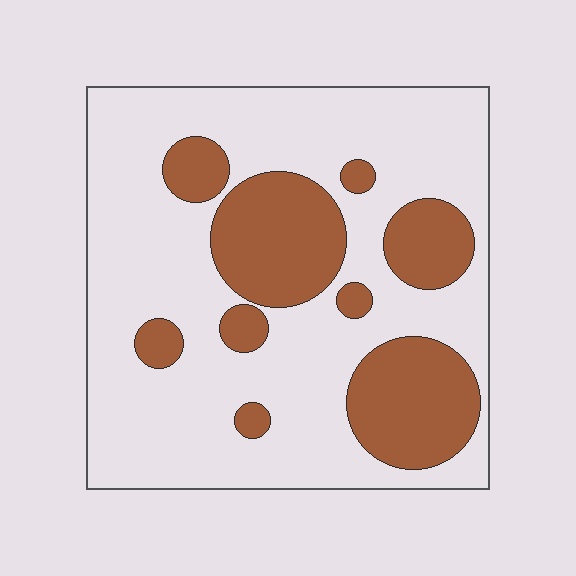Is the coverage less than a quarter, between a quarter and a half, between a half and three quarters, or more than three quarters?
Between a quarter and a half.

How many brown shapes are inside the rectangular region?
9.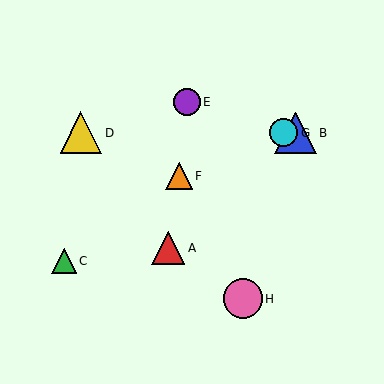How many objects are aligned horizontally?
3 objects (B, D, G) are aligned horizontally.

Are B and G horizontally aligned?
Yes, both are at y≈133.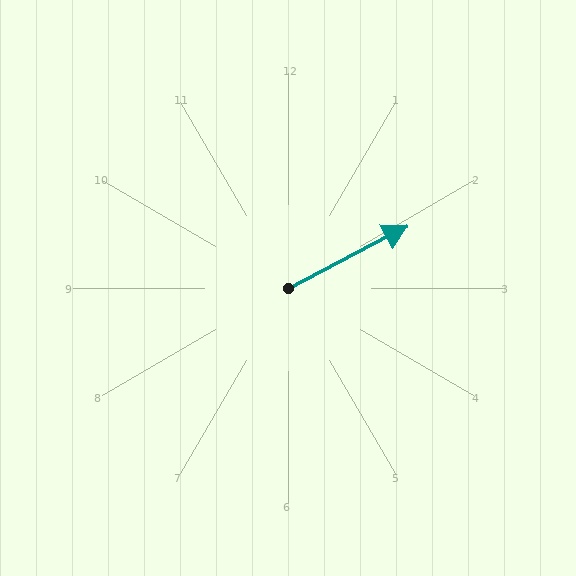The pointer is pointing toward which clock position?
Roughly 2 o'clock.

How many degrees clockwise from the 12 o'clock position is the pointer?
Approximately 62 degrees.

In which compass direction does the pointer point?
Northeast.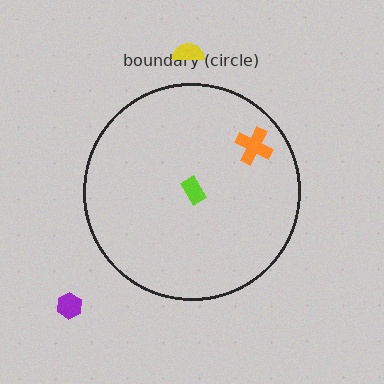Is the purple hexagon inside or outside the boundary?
Outside.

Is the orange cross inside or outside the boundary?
Inside.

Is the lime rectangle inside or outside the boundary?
Inside.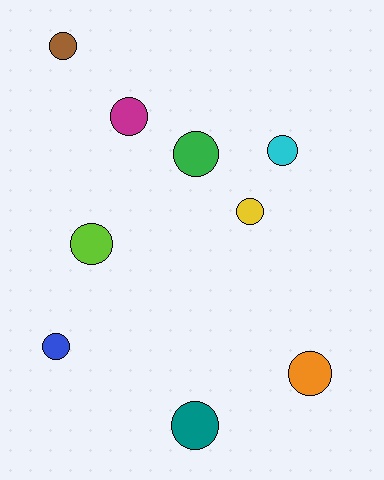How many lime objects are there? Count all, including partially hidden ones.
There is 1 lime object.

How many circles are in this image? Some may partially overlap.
There are 9 circles.